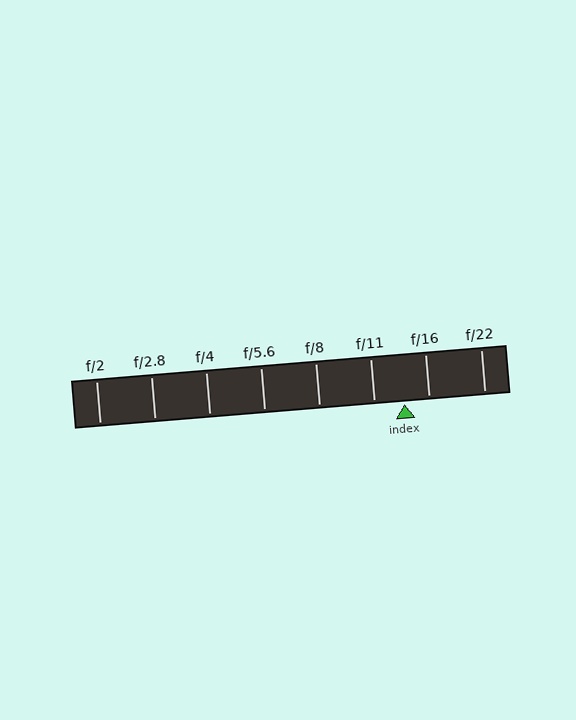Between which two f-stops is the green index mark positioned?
The index mark is between f/11 and f/16.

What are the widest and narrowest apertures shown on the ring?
The widest aperture shown is f/2 and the narrowest is f/22.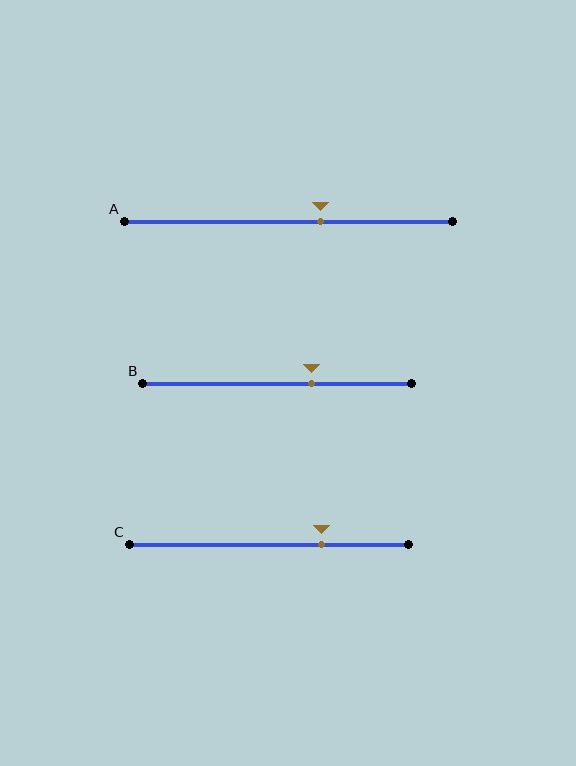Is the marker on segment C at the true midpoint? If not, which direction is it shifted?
No, the marker on segment C is shifted to the right by about 19% of the segment length.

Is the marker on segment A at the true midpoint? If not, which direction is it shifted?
No, the marker on segment A is shifted to the right by about 10% of the segment length.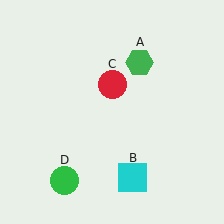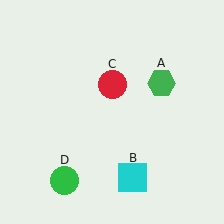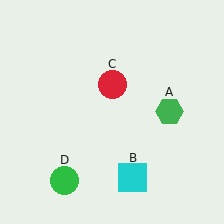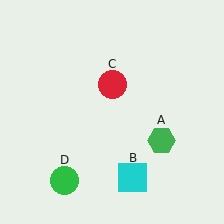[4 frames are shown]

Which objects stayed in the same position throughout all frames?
Cyan square (object B) and red circle (object C) and green circle (object D) remained stationary.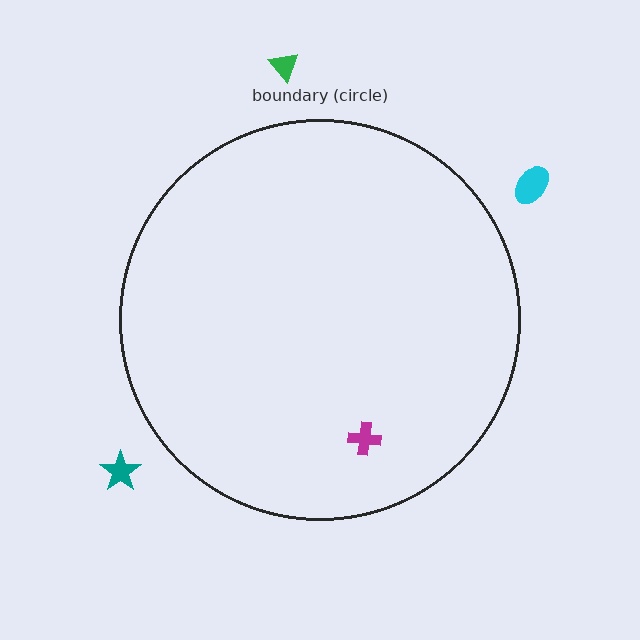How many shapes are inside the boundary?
1 inside, 3 outside.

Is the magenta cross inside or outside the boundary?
Inside.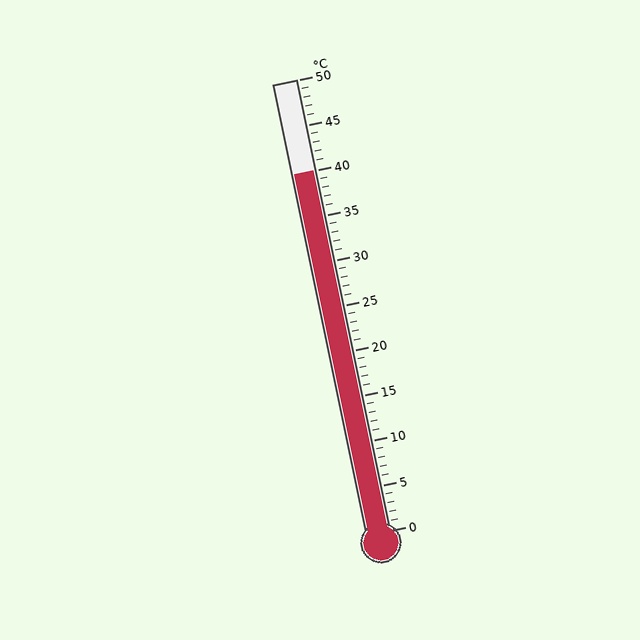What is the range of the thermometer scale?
The thermometer scale ranges from 0°C to 50°C.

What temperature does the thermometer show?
The thermometer shows approximately 40°C.